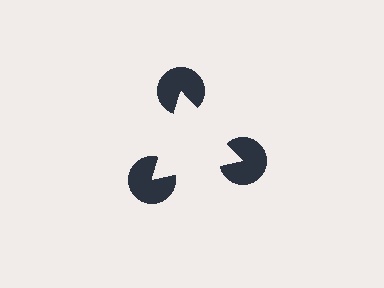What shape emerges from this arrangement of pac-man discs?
An illusory triangle — its edges are inferred from the aligned wedge cuts in the pac-man discs, not physically drawn.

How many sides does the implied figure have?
3 sides.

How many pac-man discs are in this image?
There are 3 — one at each vertex of the illusory triangle.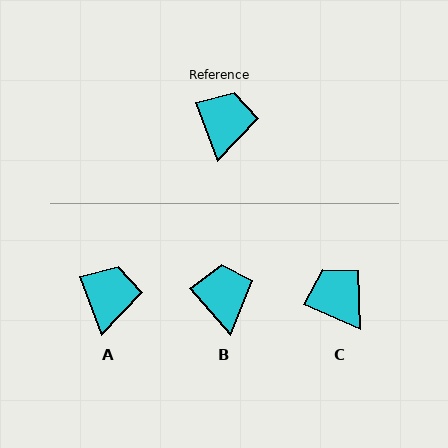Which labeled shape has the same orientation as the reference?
A.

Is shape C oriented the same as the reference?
No, it is off by about 46 degrees.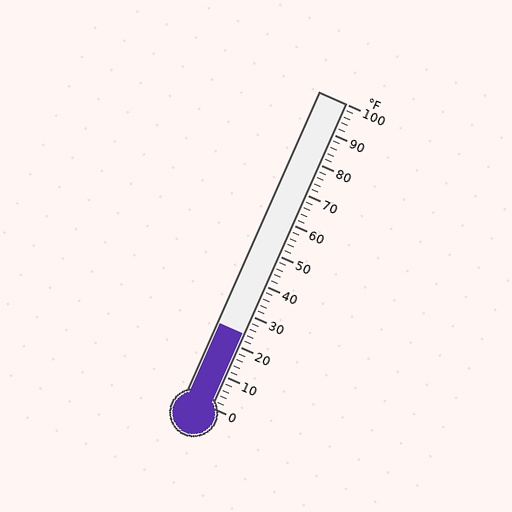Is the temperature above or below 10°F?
The temperature is above 10°F.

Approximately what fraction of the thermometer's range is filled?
The thermometer is filled to approximately 25% of its range.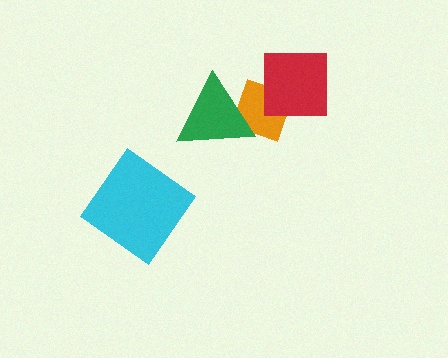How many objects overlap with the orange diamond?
2 objects overlap with the orange diamond.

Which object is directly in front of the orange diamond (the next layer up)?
The red square is directly in front of the orange diamond.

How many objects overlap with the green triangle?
1 object overlaps with the green triangle.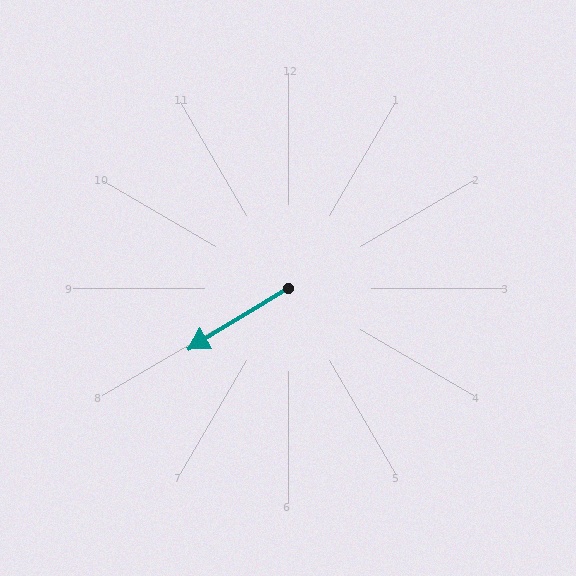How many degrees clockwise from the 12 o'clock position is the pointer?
Approximately 239 degrees.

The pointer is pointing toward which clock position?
Roughly 8 o'clock.